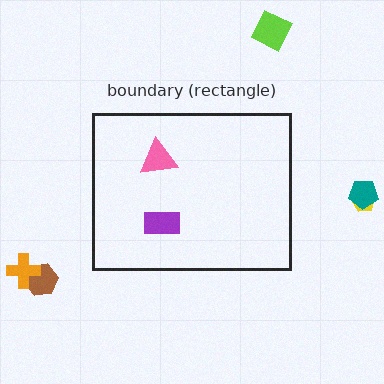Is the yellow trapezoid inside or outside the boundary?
Outside.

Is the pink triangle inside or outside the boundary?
Inside.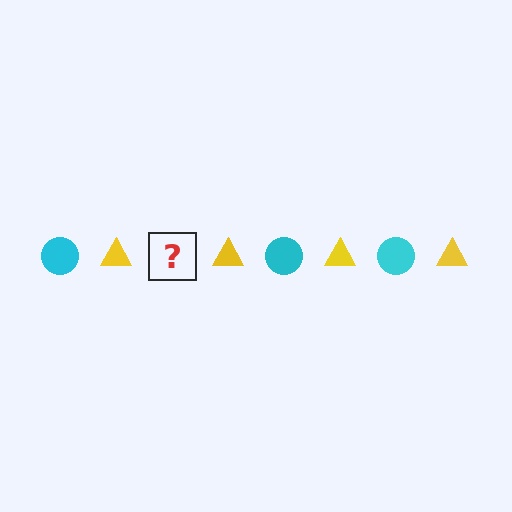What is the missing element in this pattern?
The missing element is a cyan circle.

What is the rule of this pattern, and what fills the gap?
The rule is that the pattern alternates between cyan circle and yellow triangle. The gap should be filled with a cyan circle.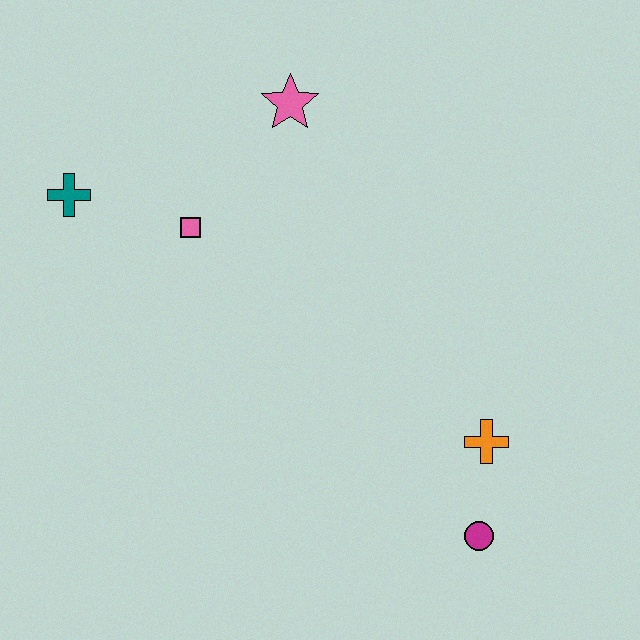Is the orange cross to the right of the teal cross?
Yes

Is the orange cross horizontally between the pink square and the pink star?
No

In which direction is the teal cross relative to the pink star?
The teal cross is to the left of the pink star.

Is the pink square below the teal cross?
Yes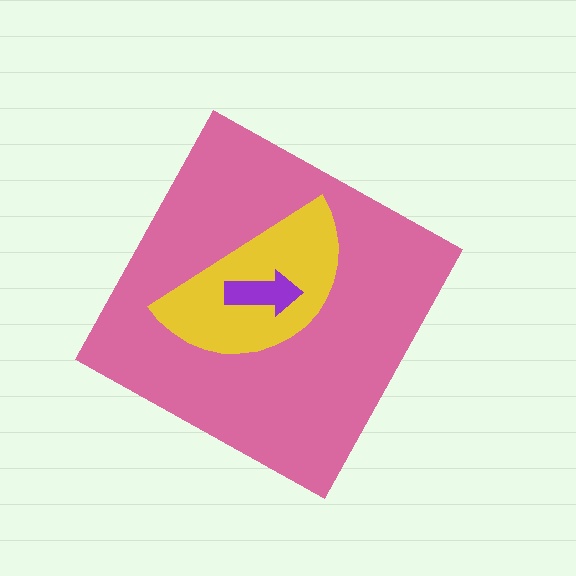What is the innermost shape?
The purple arrow.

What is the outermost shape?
The pink diamond.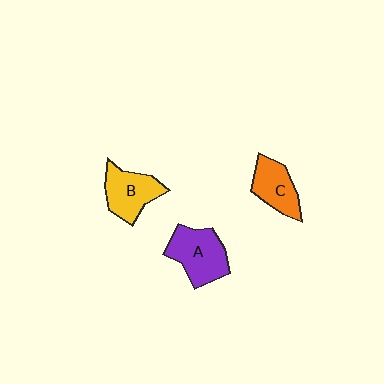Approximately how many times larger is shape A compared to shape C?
Approximately 1.3 times.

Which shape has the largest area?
Shape A (purple).